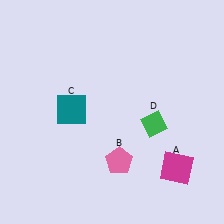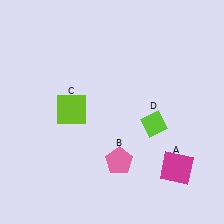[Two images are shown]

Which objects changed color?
C changed from teal to lime. D changed from green to lime.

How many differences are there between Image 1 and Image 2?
There are 2 differences between the two images.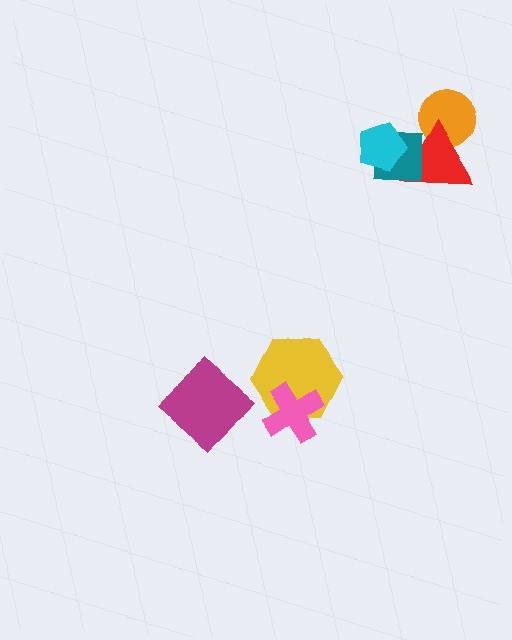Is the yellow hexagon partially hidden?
Yes, it is partially covered by another shape.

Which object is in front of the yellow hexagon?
The pink cross is in front of the yellow hexagon.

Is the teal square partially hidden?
Yes, it is partially covered by another shape.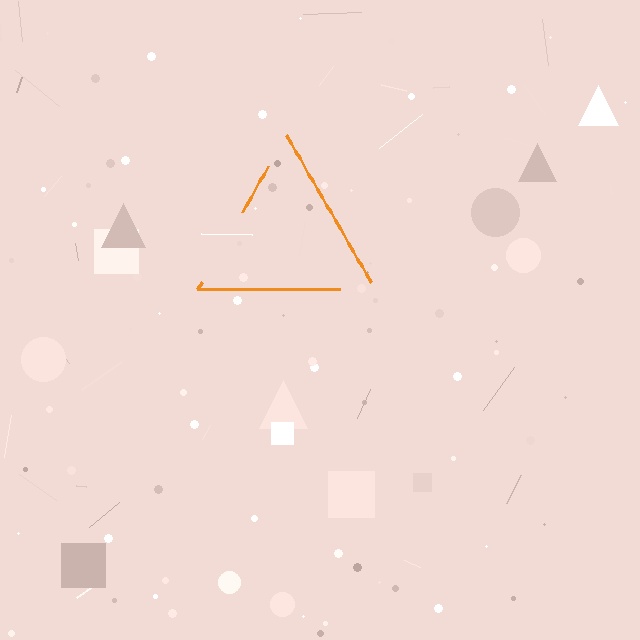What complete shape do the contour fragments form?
The contour fragments form a triangle.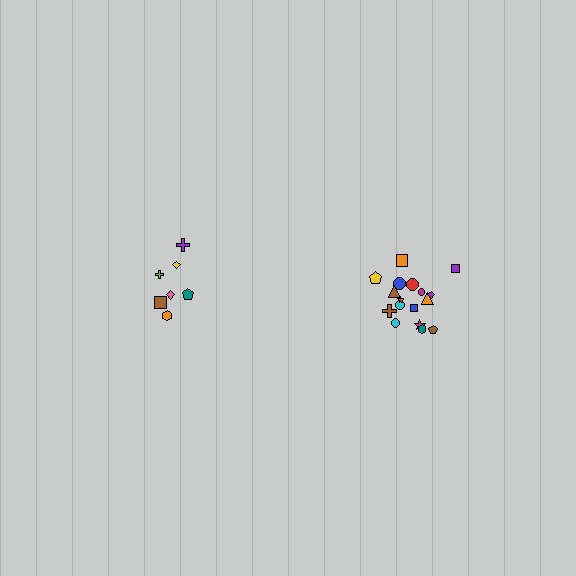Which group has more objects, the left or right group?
The right group.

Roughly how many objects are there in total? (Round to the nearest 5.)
Roughly 25 objects in total.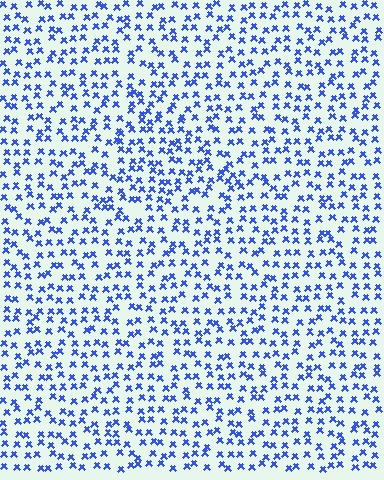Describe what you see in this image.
The image contains small blue elements arranged at two different densities. A triangle-shaped region is visible where the elements are more densely packed than the surrounding area.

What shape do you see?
I see a triangle.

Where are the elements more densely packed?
The elements are more densely packed inside the triangle boundary.